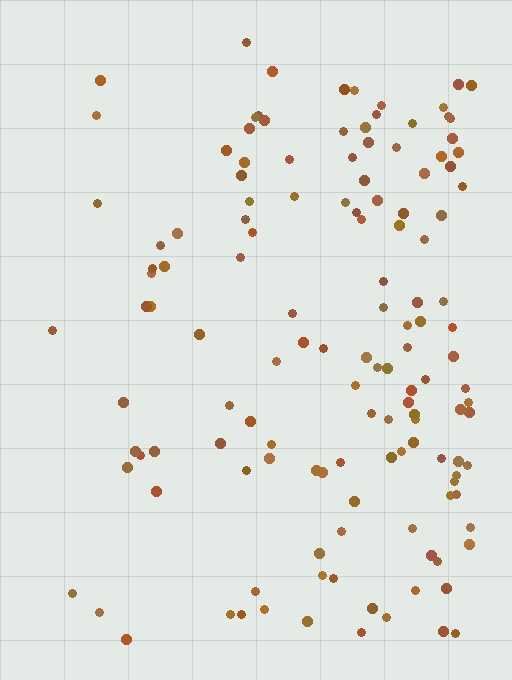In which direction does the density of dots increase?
From left to right, with the right side densest.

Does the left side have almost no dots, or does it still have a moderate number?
Still a moderate number, just noticeably fewer than the right.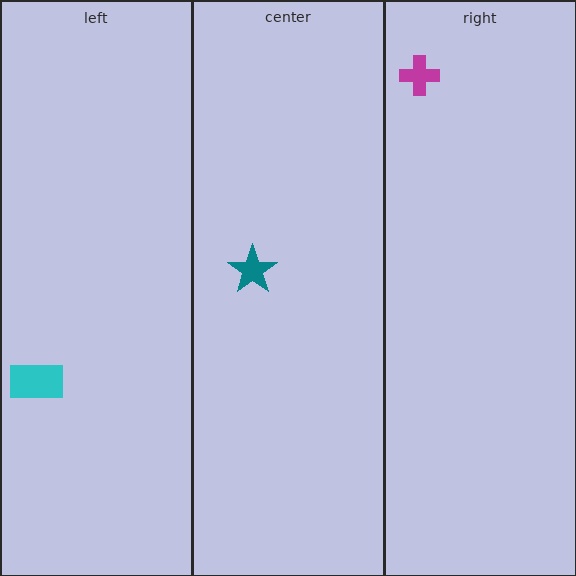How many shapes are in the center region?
1.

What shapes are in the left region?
The cyan rectangle.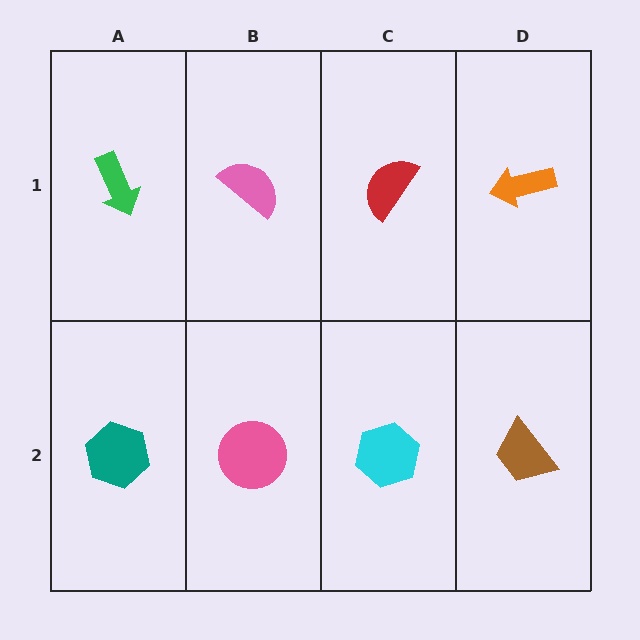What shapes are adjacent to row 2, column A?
A green arrow (row 1, column A), a pink circle (row 2, column B).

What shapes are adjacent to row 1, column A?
A teal hexagon (row 2, column A), a pink semicircle (row 1, column B).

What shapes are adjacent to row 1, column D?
A brown trapezoid (row 2, column D), a red semicircle (row 1, column C).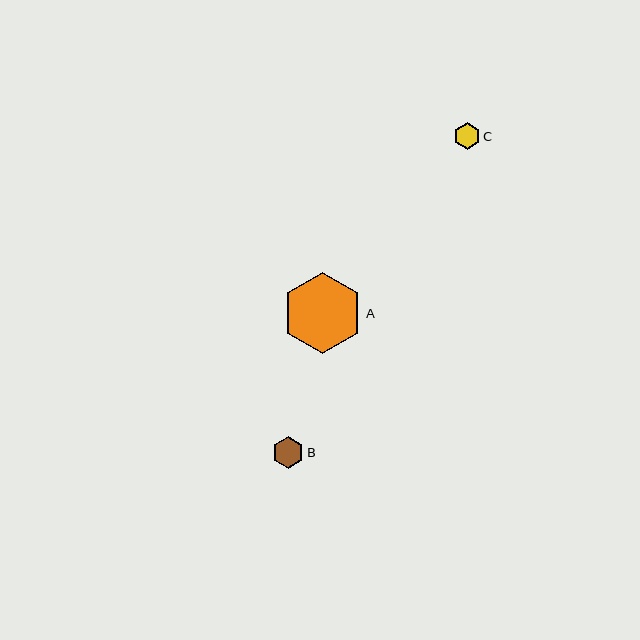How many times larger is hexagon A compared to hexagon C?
Hexagon A is approximately 3.1 times the size of hexagon C.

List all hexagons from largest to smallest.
From largest to smallest: A, B, C.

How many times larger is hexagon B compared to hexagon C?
Hexagon B is approximately 1.2 times the size of hexagon C.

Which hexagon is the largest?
Hexagon A is the largest with a size of approximately 81 pixels.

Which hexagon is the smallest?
Hexagon C is the smallest with a size of approximately 26 pixels.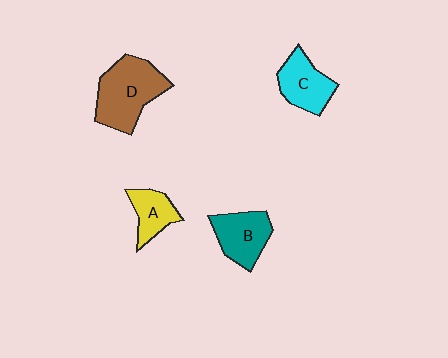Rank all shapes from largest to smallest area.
From largest to smallest: D (brown), B (teal), C (cyan), A (yellow).